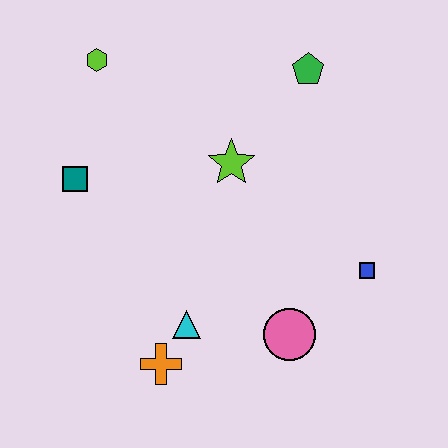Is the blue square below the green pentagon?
Yes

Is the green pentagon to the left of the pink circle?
No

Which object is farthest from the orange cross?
The green pentagon is farthest from the orange cross.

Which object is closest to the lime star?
The green pentagon is closest to the lime star.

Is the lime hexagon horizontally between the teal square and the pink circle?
Yes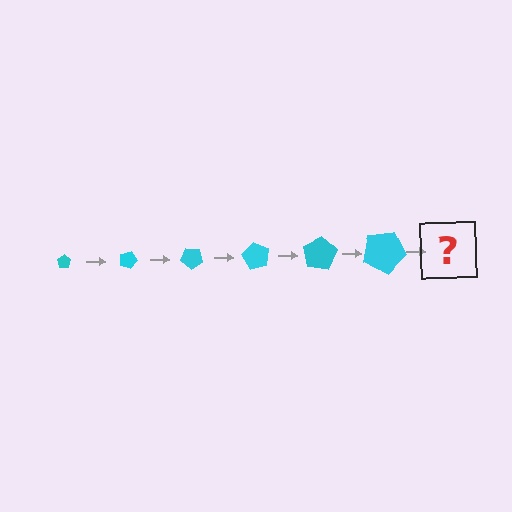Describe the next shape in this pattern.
It should be a pentagon, larger than the previous one and rotated 120 degrees from the start.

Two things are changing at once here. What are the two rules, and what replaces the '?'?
The two rules are that the pentagon grows larger each step and it rotates 20 degrees each step. The '?' should be a pentagon, larger than the previous one and rotated 120 degrees from the start.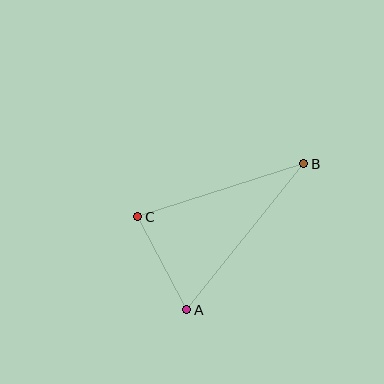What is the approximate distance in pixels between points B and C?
The distance between B and C is approximately 174 pixels.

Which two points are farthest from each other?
Points A and B are farthest from each other.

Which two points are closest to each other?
Points A and C are closest to each other.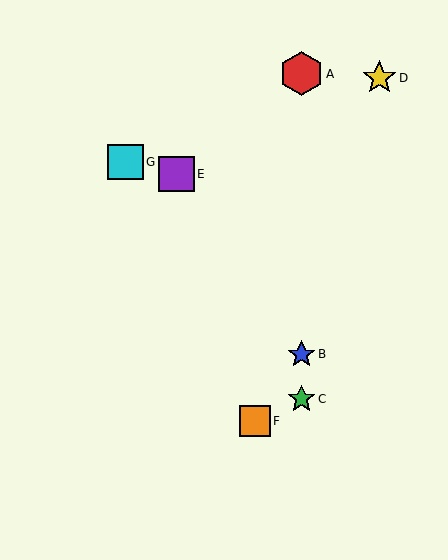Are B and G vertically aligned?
No, B is at x≈301 and G is at x≈125.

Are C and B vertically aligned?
Yes, both are at x≈301.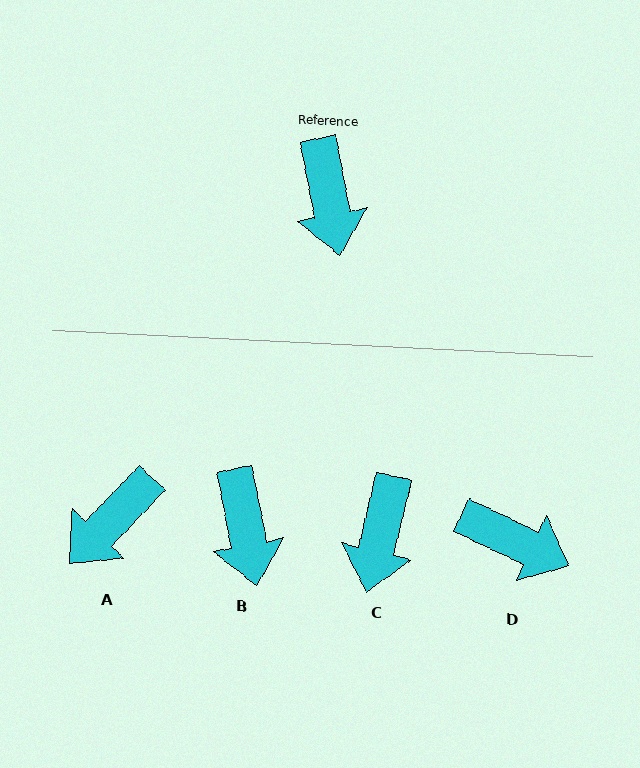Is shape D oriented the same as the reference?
No, it is off by about 54 degrees.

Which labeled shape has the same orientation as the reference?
B.